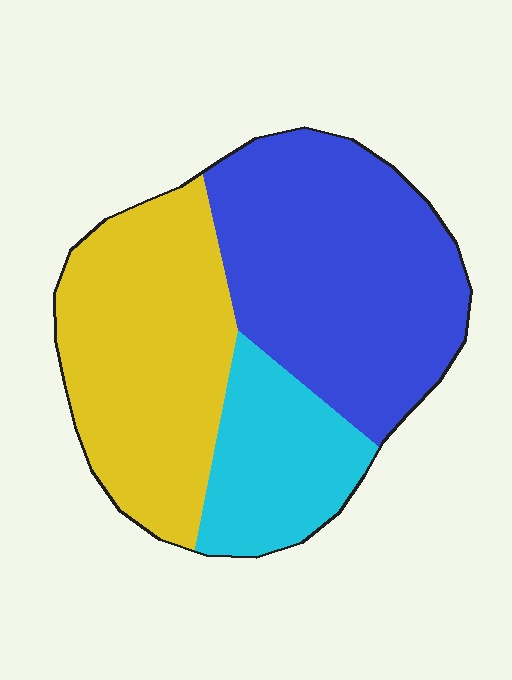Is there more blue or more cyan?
Blue.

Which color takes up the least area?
Cyan, at roughly 20%.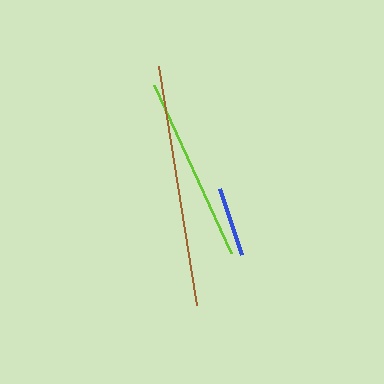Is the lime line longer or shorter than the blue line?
The lime line is longer than the blue line.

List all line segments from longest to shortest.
From longest to shortest: brown, lime, blue.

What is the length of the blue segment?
The blue segment is approximately 70 pixels long.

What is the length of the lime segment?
The lime segment is approximately 185 pixels long.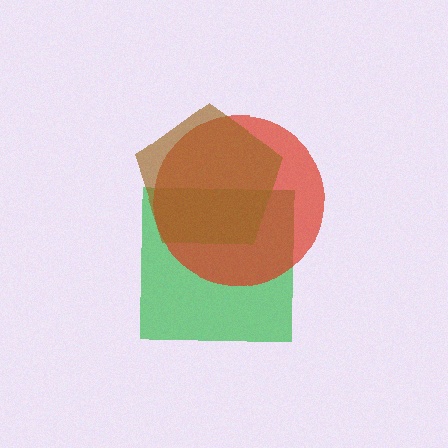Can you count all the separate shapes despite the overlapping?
Yes, there are 3 separate shapes.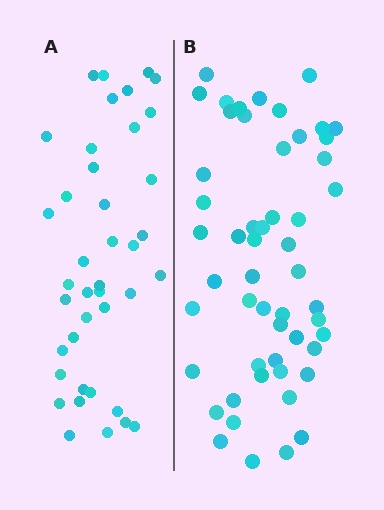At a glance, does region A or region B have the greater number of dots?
Region B (the right region) has more dots.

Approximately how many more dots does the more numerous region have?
Region B has approximately 15 more dots than region A.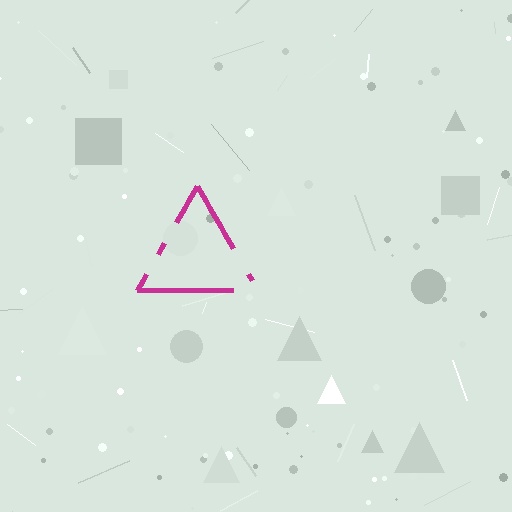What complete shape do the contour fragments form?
The contour fragments form a triangle.